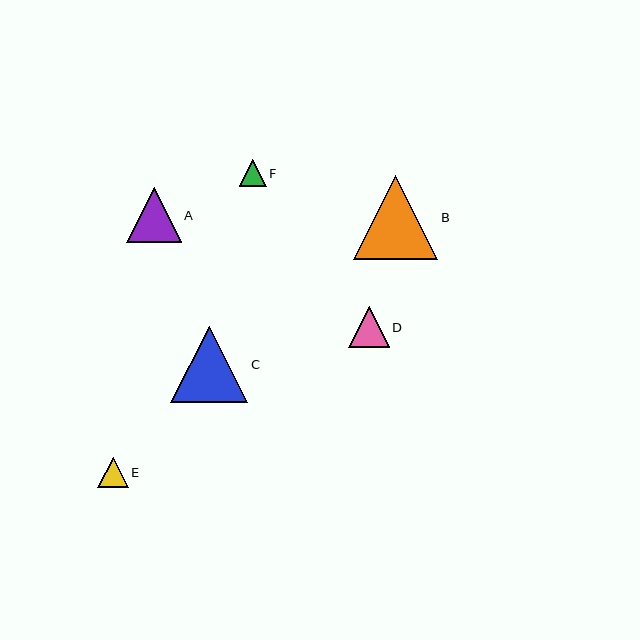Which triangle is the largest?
Triangle B is the largest with a size of approximately 84 pixels.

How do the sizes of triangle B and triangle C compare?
Triangle B and triangle C are approximately the same size.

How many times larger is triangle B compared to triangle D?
Triangle B is approximately 2.1 times the size of triangle D.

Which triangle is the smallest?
Triangle F is the smallest with a size of approximately 27 pixels.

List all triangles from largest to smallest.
From largest to smallest: B, C, A, D, E, F.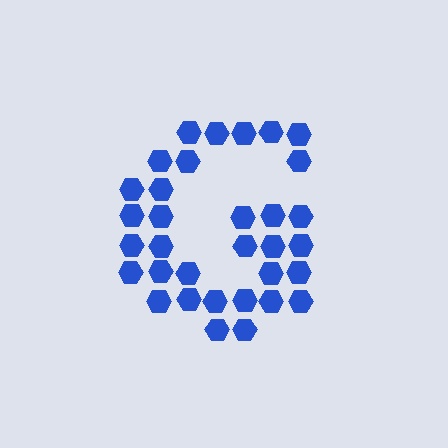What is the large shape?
The large shape is the letter G.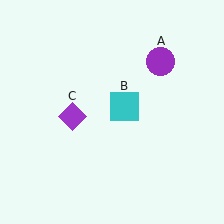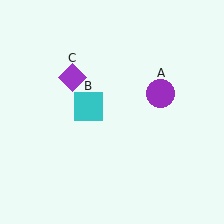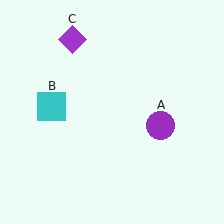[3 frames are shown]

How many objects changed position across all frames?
3 objects changed position: purple circle (object A), cyan square (object B), purple diamond (object C).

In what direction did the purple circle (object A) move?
The purple circle (object A) moved down.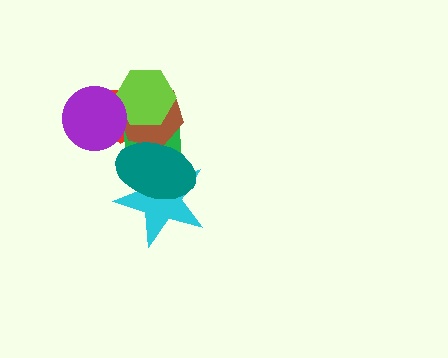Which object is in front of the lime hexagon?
The purple circle is in front of the lime hexagon.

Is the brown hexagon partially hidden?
Yes, it is partially covered by another shape.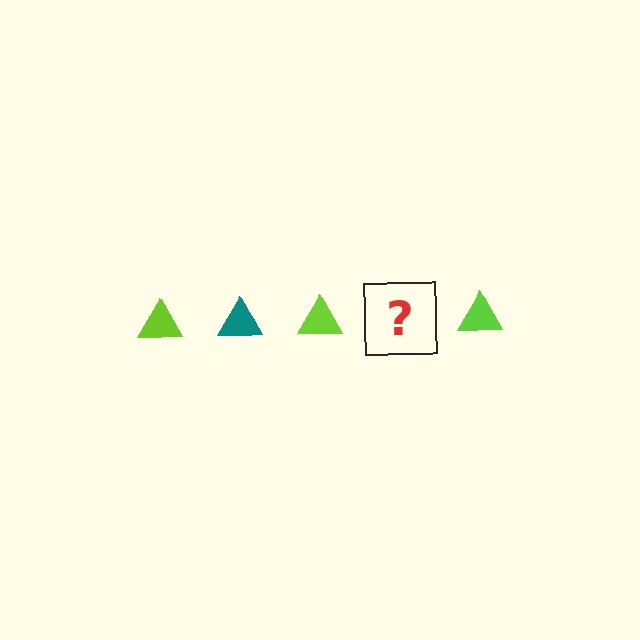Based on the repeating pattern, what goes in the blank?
The blank should be a teal triangle.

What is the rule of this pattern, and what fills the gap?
The rule is that the pattern cycles through lime, teal triangles. The gap should be filled with a teal triangle.